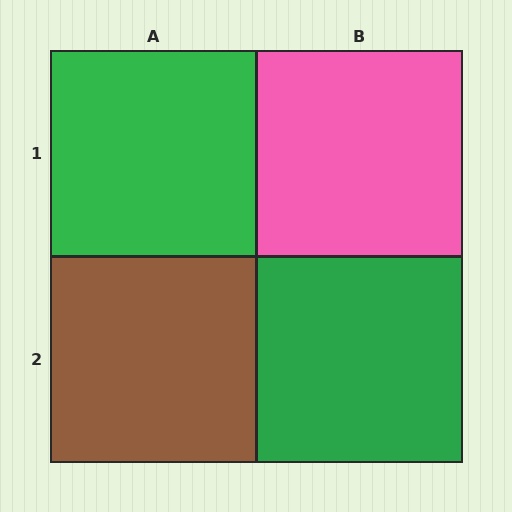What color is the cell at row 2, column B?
Green.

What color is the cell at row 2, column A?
Brown.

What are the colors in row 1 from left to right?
Green, pink.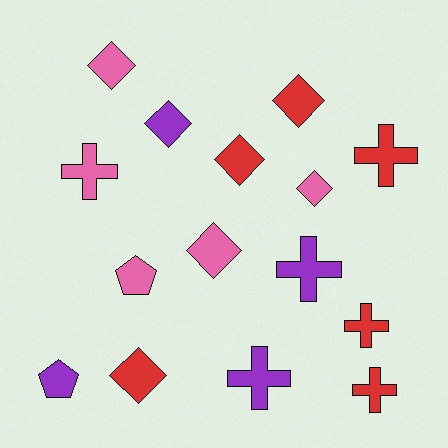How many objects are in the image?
There are 15 objects.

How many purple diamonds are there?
There is 1 purple diamond.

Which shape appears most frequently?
Diamond, with 7 objects.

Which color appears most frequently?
Red, with 6 objects.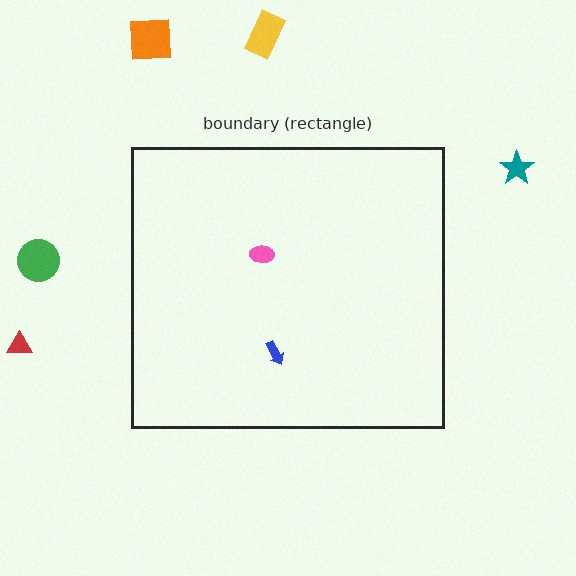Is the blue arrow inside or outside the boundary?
Inside.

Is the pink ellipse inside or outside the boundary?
Inside.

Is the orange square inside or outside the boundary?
Outside.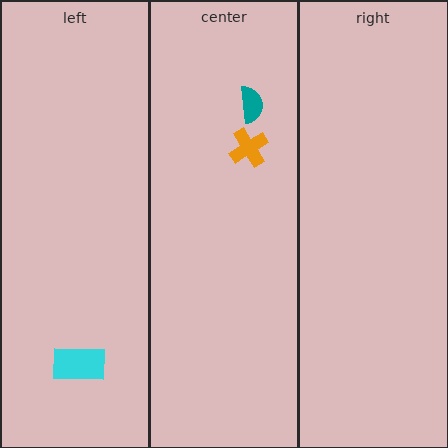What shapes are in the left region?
The cyan rectangle.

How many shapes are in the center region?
2.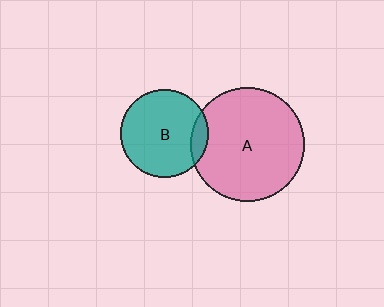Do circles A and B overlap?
Yes.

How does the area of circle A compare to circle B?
Approximately 1.7 times.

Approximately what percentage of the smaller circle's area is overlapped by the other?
Approximately 10%.